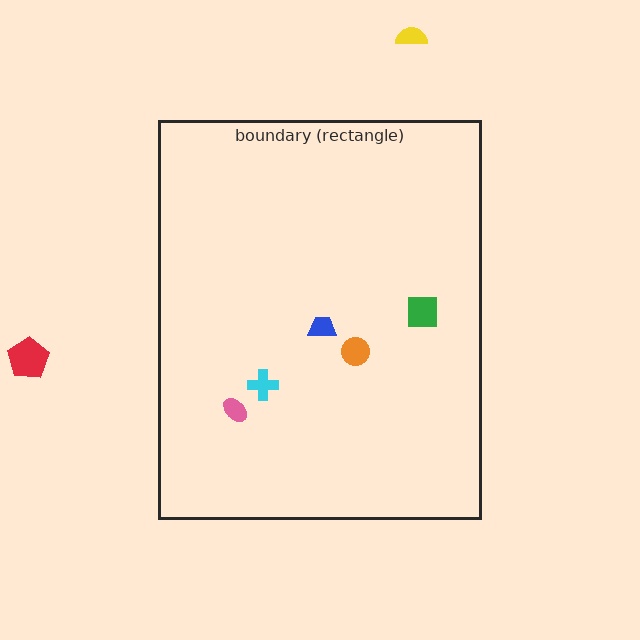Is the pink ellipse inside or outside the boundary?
Inside.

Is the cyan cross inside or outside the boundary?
Inside.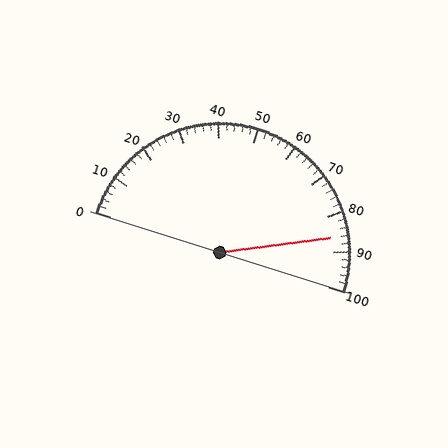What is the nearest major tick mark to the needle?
The nearest major tick mark is 90.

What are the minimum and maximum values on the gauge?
The gauge ranges from 0 to 100.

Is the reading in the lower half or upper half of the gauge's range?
The reading is in the upper half of the range (0 to 100).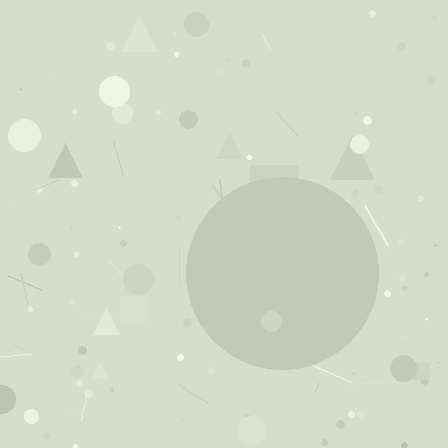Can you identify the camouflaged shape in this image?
The camouflaged shape is a circle.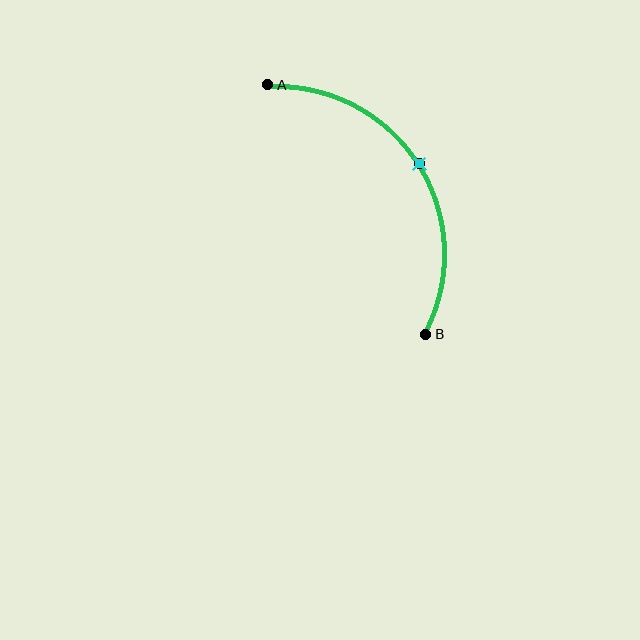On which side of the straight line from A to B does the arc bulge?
The arc bulges to the right of the straight line connecting A and B.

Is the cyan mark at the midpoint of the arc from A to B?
Yes. The cyan mark lies on the arc at equal arc-length from both A and B — it is the arc midpoint.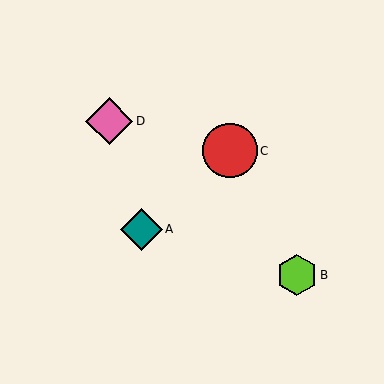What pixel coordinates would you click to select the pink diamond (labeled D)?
Click at (109, 121) to select the pink diamond D.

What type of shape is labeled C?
Shape C is a red circle.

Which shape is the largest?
The red circle (labeled C) is the largest.